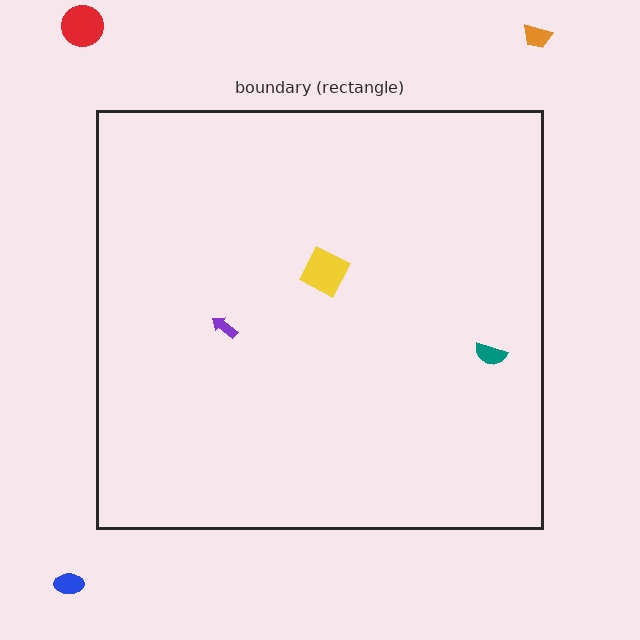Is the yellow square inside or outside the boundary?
Inside.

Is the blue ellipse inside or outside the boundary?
Outside.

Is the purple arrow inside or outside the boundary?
Inside.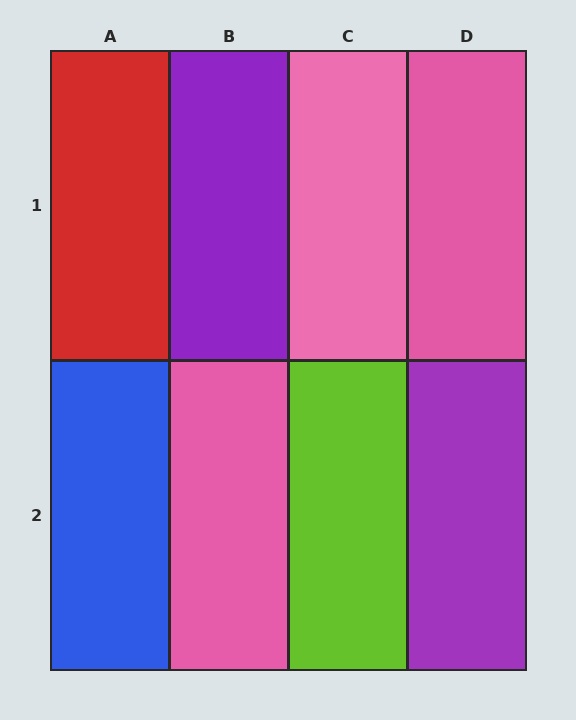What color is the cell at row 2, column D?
Purple.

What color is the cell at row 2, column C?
Lime.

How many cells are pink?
3 cells are pink.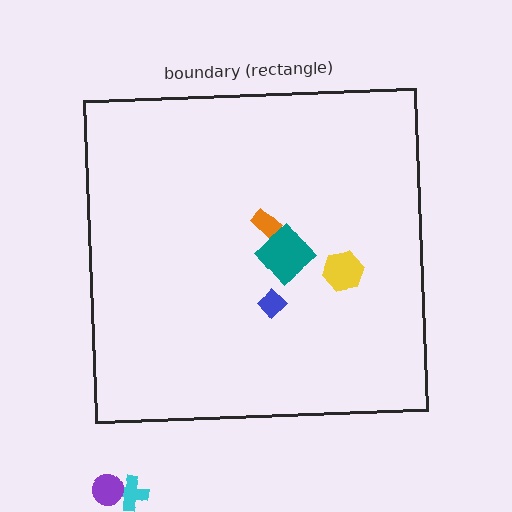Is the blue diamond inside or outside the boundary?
Inside.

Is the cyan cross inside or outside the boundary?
Outside.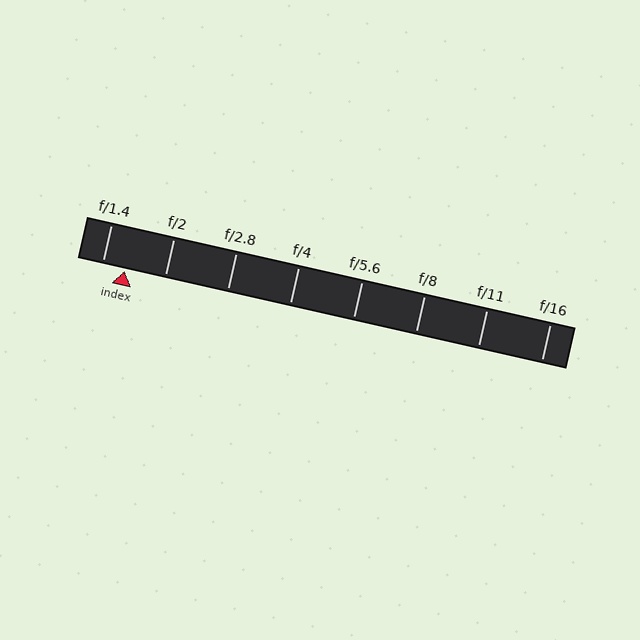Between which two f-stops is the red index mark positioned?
The index mark is between f/1.4 and f/2.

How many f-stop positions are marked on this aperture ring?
There are 8 f-stop positions marked.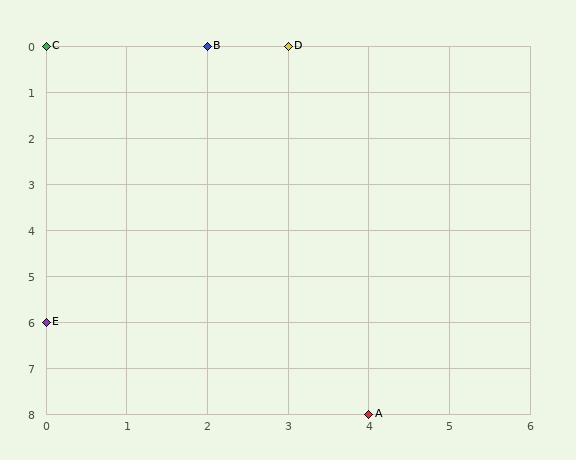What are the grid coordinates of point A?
Point A is at grid coordinates (4, 8).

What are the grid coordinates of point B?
Point B is at grid coordinates (2, 0).